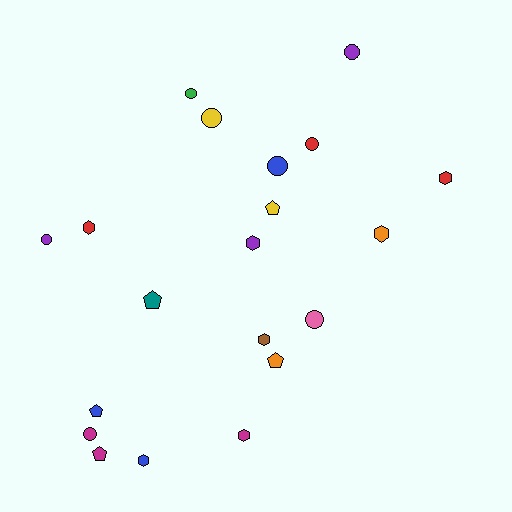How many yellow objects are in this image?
There are 2 yellow objects.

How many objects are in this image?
There are 20 objects.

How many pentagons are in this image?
There are 5 pentagons.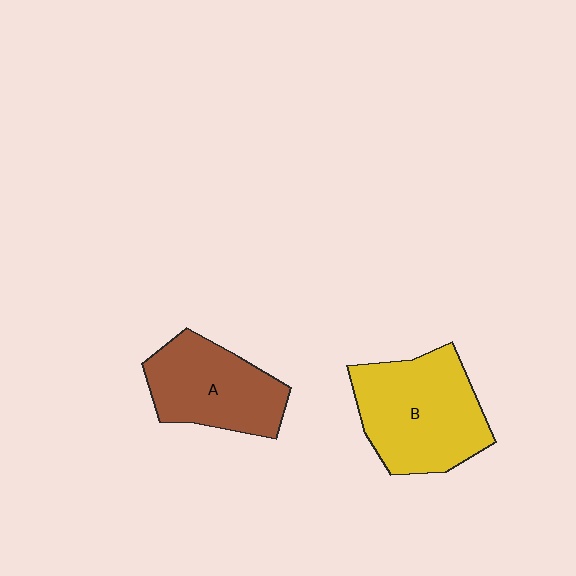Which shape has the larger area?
Shape B (yellow).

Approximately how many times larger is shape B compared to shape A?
Approximately 1.3 times.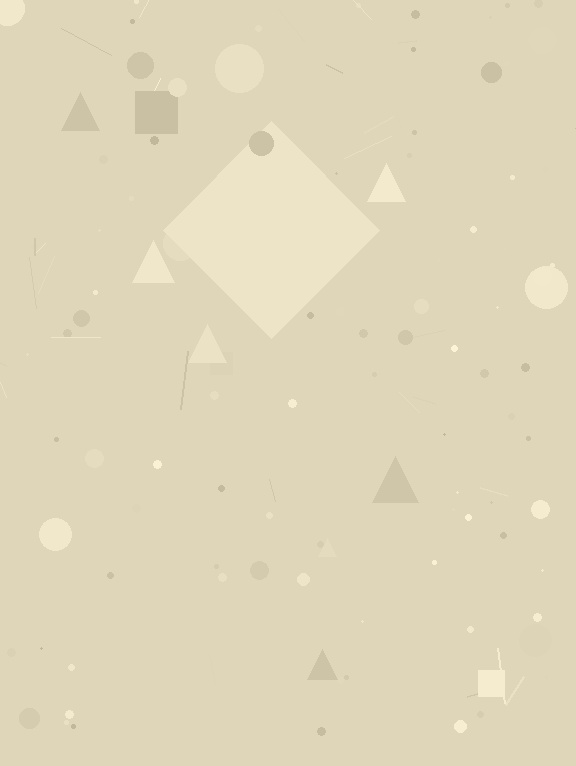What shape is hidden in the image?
A diamond is hidden in the image.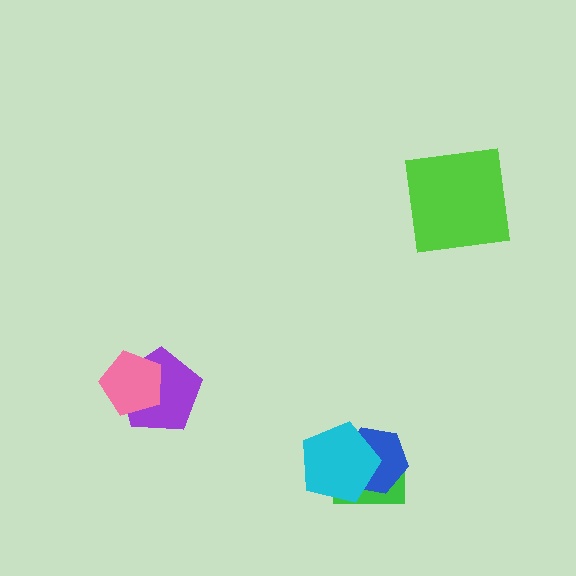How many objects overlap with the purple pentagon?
1 object overlaps with the purple pentagon.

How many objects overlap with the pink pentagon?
1 object overlaps with the pink pentagon.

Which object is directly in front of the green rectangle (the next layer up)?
The blue hexagon is directly in front of the green rectangle.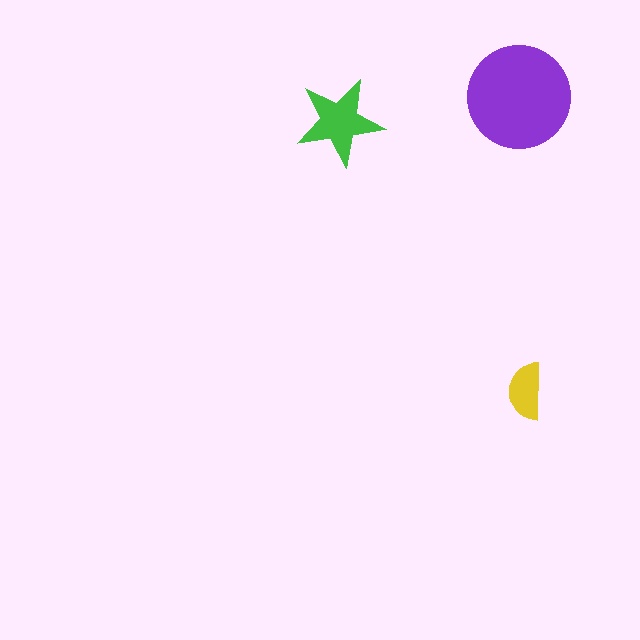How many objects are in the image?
There are 3 objects in the image.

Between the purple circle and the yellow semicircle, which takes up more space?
The purple circle.